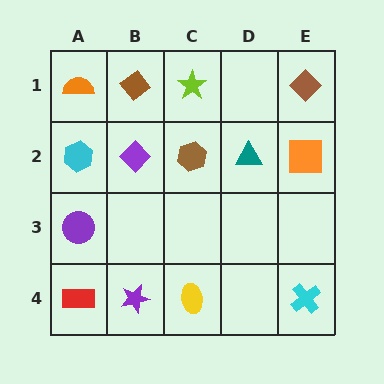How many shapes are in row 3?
1 shape.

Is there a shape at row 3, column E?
No, that cell is empty.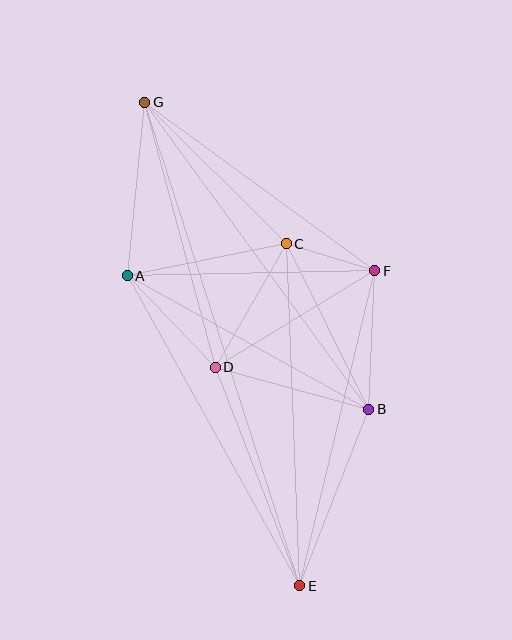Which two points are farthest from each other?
Points E and G are farthest from each other.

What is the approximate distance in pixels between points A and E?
The distance between A and E is approximately 355 pixels.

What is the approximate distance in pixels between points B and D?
The distance between B and D is approximately 159 pixels.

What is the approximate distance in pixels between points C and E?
The distance between C and E is approximately 342 pixels.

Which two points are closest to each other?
Points C and F are closest to each other.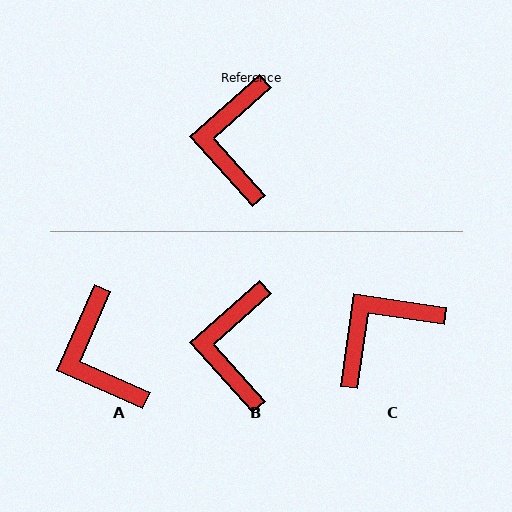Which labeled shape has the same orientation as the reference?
B.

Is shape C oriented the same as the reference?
No, it is off by about 50 degrees.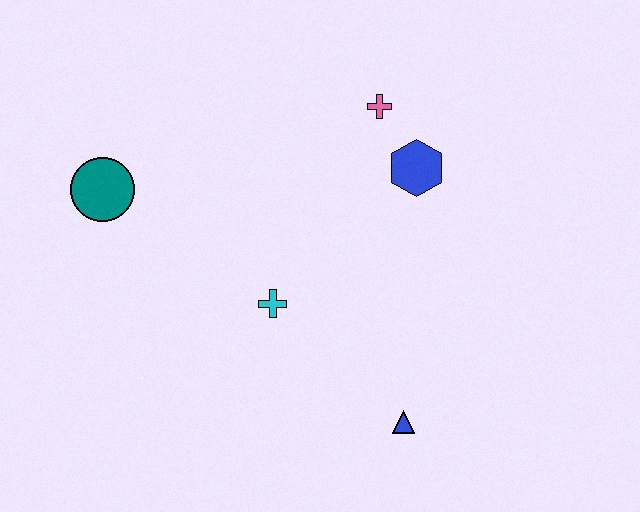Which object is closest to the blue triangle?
The cyan cross is closest to the blue triangle.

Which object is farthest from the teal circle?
The blue triangle is farthest from the teal circle.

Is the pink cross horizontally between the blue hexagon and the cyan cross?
Yes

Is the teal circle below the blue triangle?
No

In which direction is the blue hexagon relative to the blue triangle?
The blue hexagon is above the blue triangle.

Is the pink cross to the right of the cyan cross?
Yes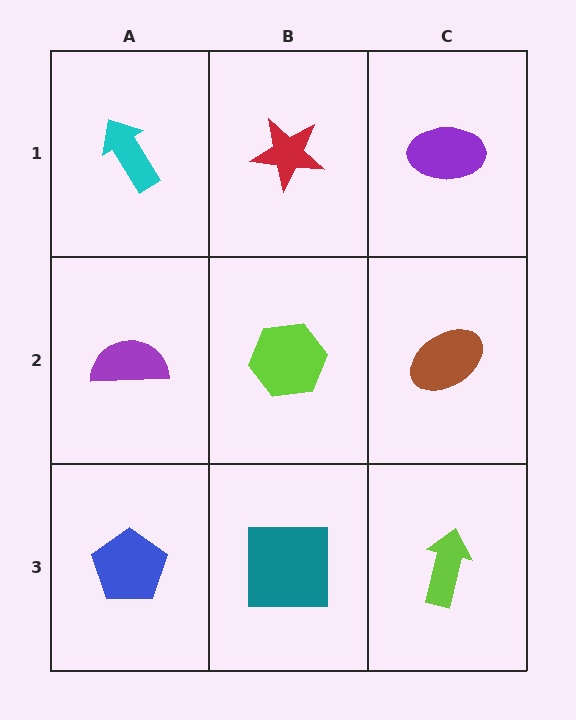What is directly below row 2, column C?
A lime arrow.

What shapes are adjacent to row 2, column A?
A cyan arrow (row 1, column A), a blue pentagon (row 3, column A), a lime hexagon (row 2, column B).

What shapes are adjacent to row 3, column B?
A lime hexagon (row 2, column B), a blue pentagon (row 3, column A), a lime arrow (row 3, column C).